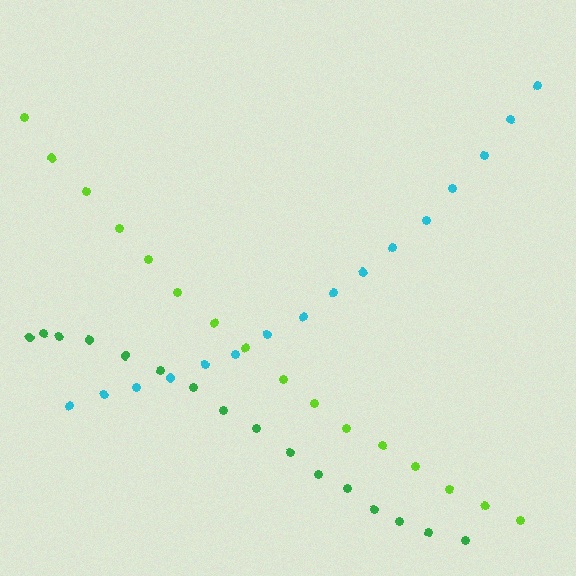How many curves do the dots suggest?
There are 3 distinct paths.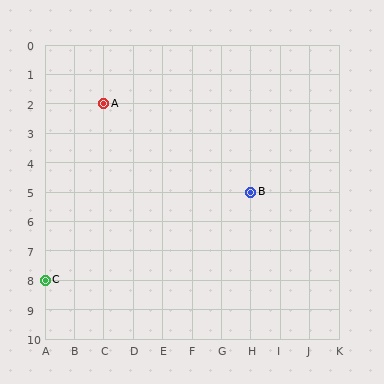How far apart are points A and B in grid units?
Points A and B are 5 columns and 3 rows apart (about 5.8 grid units diagonally).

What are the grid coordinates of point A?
Point A is at grid coordinates (C, 2).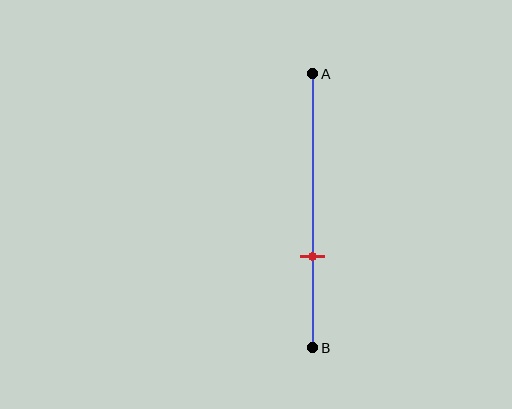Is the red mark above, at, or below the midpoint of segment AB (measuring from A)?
The red mark is below the midpoint of segment AB.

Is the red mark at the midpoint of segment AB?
No, the mark is at about 65% from A, not at the 50% midpoint.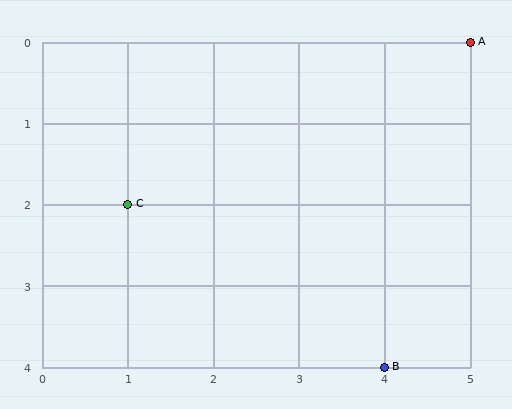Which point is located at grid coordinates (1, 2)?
Point C is at (1, 2).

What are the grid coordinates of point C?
Point C is at grid coordinates (1, 2).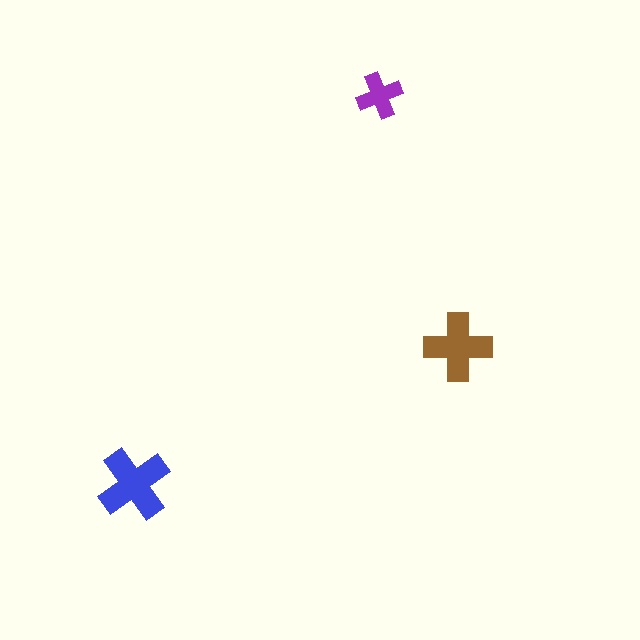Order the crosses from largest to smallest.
the blue one, the brown one, the purple one.